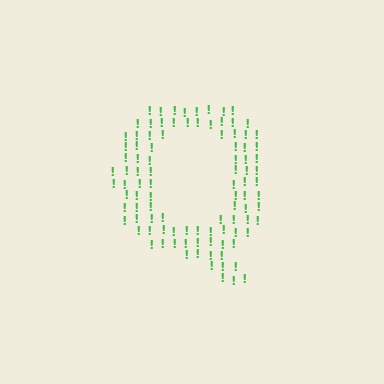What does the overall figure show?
The overall figure shows the letter Q.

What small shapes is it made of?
It is made of small exclamation marks.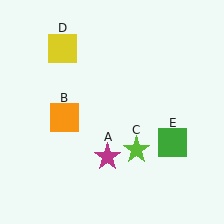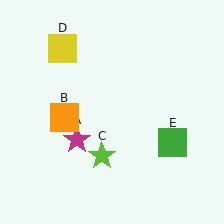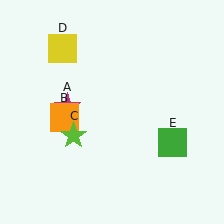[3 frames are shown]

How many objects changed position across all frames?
2 objects changed position: magenta star (object A), lime star (object C).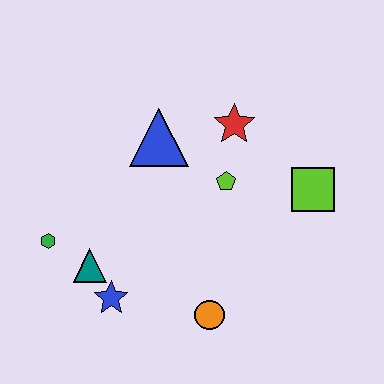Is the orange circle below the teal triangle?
Yes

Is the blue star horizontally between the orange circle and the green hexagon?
Yes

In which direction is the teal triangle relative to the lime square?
The teal triangle is to the left of the lime square.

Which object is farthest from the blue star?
The lime square is farthest from the blue star.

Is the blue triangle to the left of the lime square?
Yes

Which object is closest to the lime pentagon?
The red star is closest to the lime pentagon.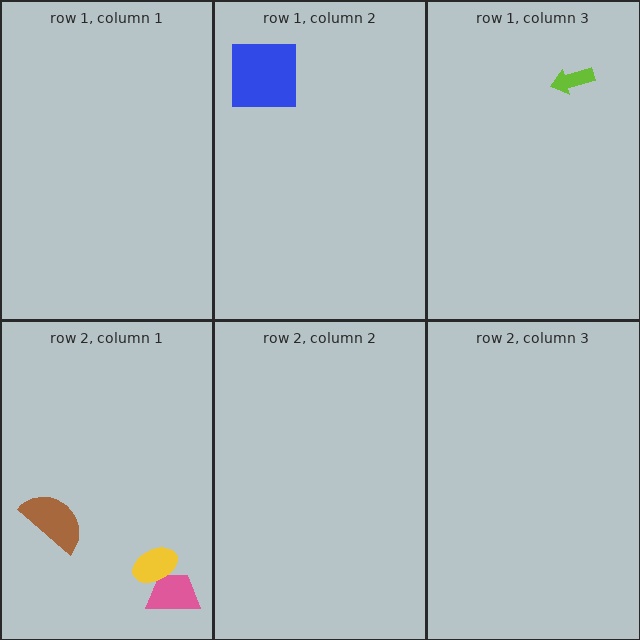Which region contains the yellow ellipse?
The row 2, column 1 region.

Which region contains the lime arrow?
The row 1, column 3 region.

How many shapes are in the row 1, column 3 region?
1.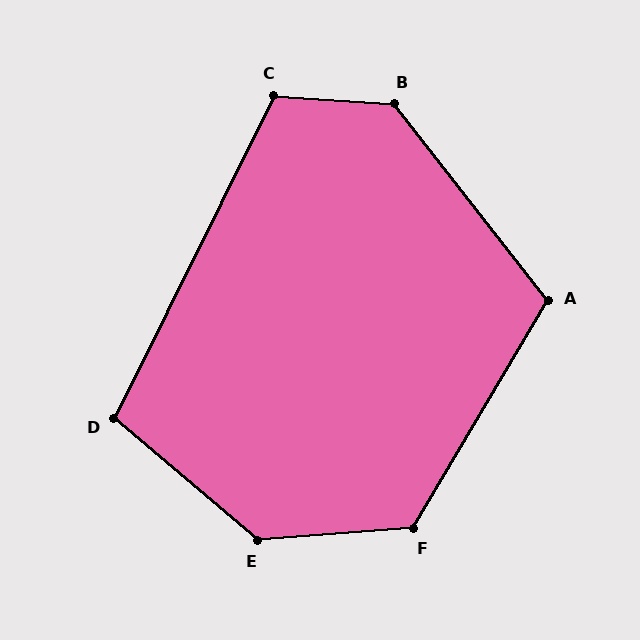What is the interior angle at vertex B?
Approximately 132 degrees (obtuse).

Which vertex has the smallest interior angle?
D, at approximately 104 degrees.